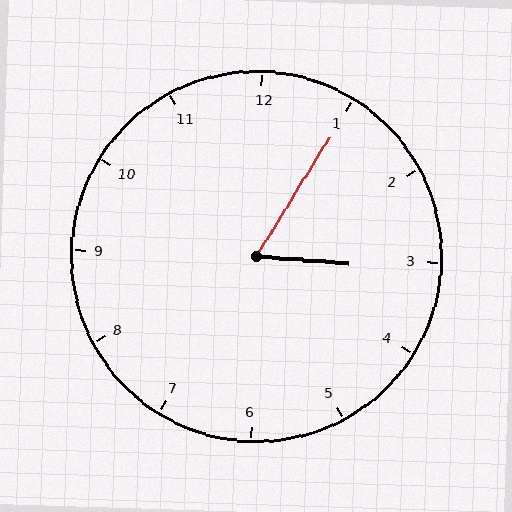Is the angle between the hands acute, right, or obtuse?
It is acute.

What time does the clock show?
3:05.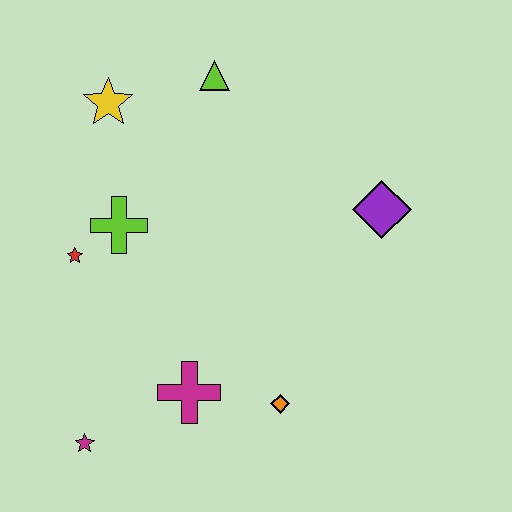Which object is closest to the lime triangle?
The yellow star is closest to the lime triangle.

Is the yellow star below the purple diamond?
No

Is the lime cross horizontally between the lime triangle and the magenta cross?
No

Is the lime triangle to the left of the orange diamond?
Yes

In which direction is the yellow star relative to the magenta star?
The yellow star is above the magenta star.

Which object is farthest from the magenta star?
The lime triangle is farthest from the magenta star.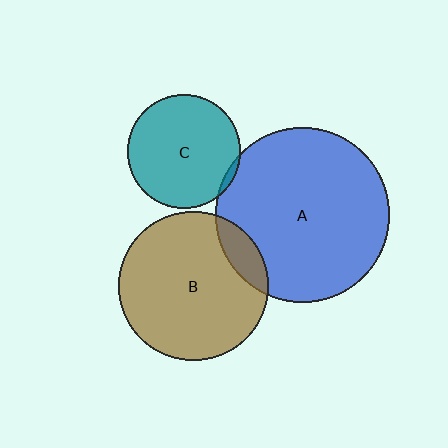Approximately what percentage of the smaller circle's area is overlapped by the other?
Approximately 10%.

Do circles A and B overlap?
Yes.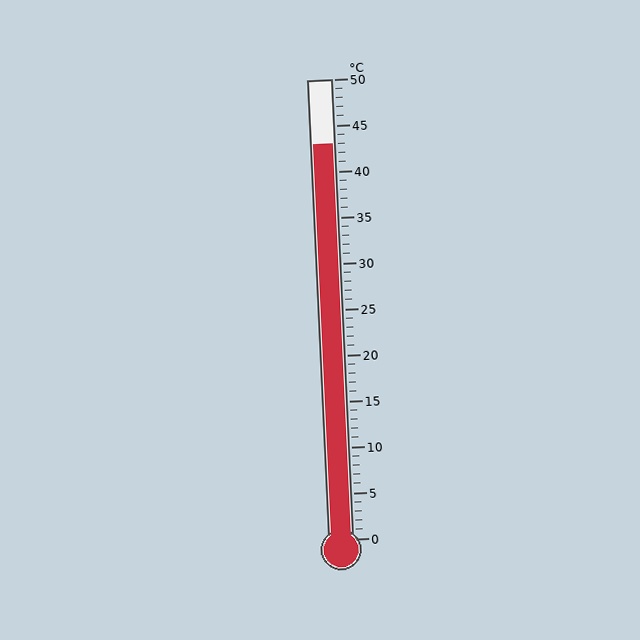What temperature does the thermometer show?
The thermometer shows approximately 43°C.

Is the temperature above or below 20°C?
The temperature is above 20°C.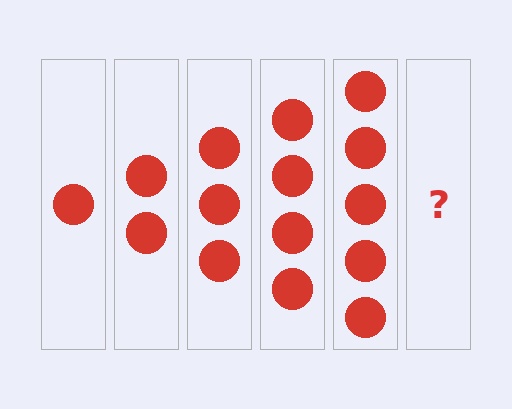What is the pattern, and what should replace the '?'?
The pattern is that each step adds one more circle. The '?' should be 6 circles.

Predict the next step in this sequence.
The next step is 6 circles.